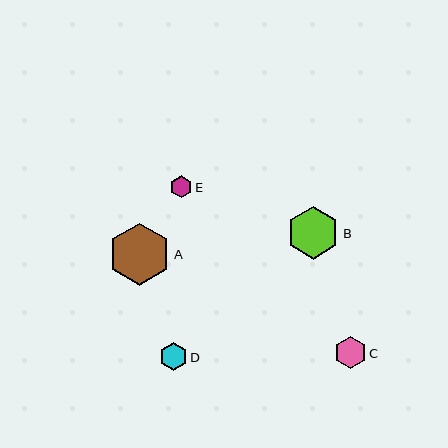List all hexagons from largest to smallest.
From largest to smallest: A, B, C, D, E.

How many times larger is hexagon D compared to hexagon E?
Hexagon D is approximately 1.3 times the size of hexagon E.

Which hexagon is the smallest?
Hexagon E is the smallest with a size of approximately 22 pixels.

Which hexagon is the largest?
Hexagon A is the largest with a size of approximately 62 pixels.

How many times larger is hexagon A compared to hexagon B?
Hexagon A is approximately 1.2 times the size of hexagon B.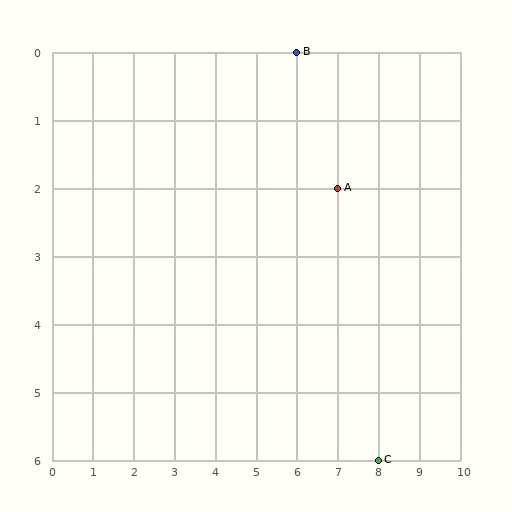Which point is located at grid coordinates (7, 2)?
Point A is at (7, 2).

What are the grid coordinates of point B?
Point B is at grid coordinates (6, 0).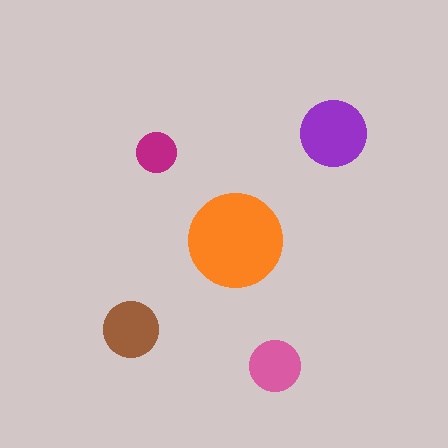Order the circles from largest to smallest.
the orange one, the purple one, the brown one, the pink one, the magenta one.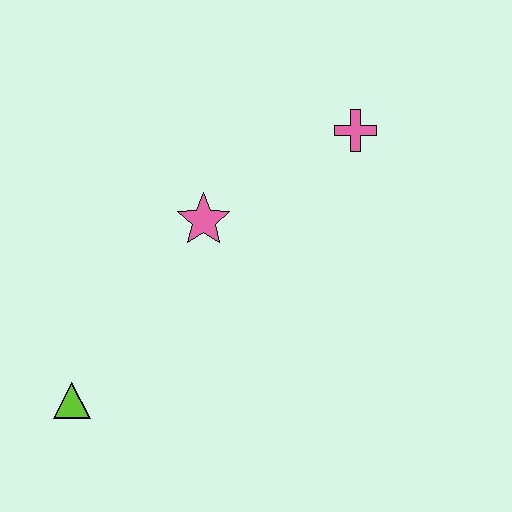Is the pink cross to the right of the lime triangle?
Yes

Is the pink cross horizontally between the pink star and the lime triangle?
No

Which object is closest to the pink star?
The pink cross is closest to the pink star.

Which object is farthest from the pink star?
The lime triangle is farthest from the pink star.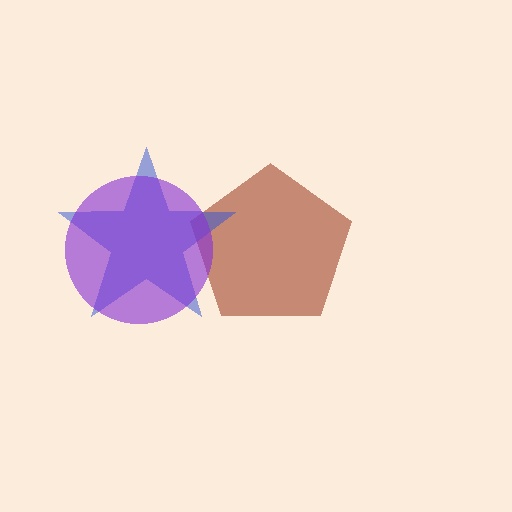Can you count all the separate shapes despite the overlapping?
Yes, there are 3 separate shapes.